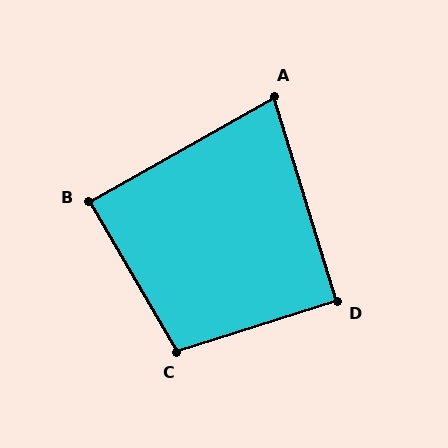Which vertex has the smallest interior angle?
A, at approximately 78 degrees.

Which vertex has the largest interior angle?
C, at approximately 102 degrees.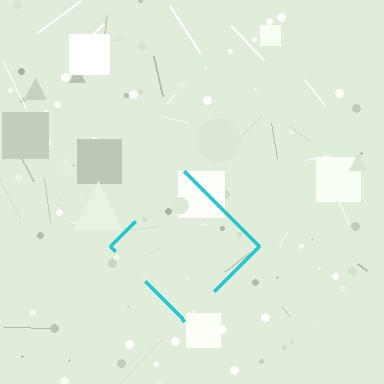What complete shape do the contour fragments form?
The contour fragments form a diamond.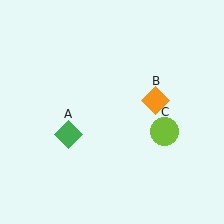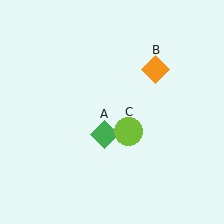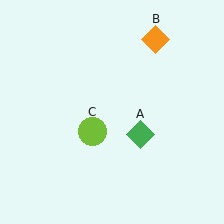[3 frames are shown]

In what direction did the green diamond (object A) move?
The green diamond (object A) moved right.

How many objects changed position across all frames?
3 objects changed position: green diamond (object A), orange diamond (object B), lime circle (object C).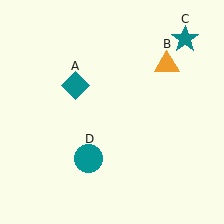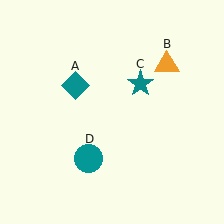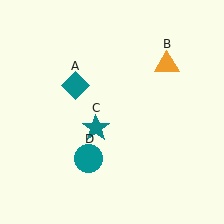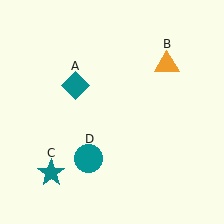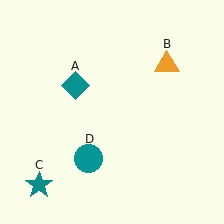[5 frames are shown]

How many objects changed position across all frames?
1 object changed position: teal star (object C).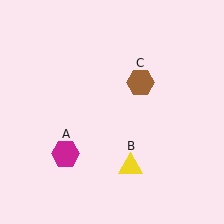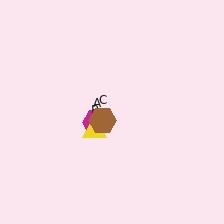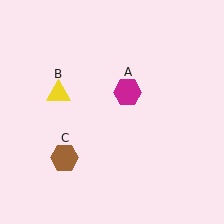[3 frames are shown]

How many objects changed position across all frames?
3 objects changed position: magenta hexagon (object A), yellow triangle (object B), brown hexagon (object C).